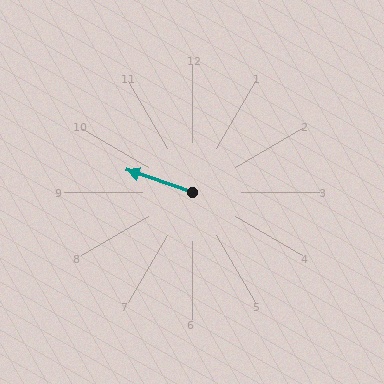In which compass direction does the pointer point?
West.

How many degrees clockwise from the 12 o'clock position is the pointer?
Approximately 289 degrees.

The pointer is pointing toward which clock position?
Roughly 10 o'clock.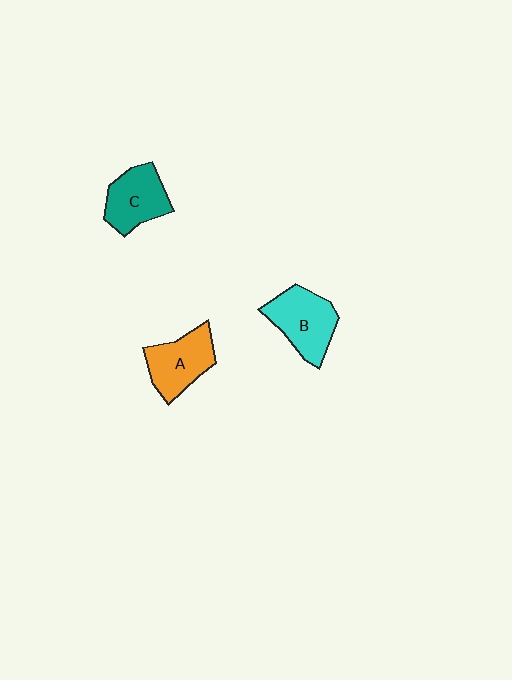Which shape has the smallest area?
Shape C (teal).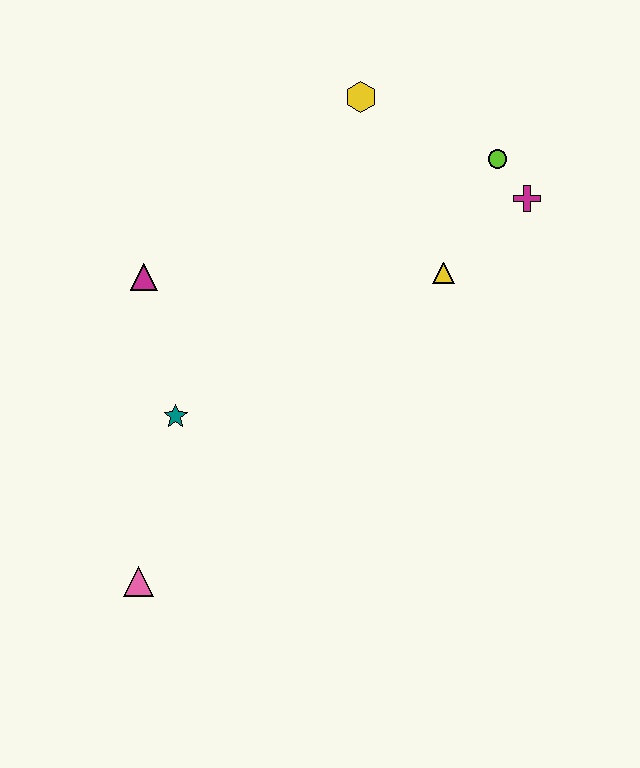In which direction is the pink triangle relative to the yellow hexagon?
The pink triangle is below the yellow hexagon.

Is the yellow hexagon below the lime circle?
No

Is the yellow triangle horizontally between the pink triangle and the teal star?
No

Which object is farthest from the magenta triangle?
The magenta cross is farthest from the magenta triangle.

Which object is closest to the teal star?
The magenta triangle is closest to the teal star.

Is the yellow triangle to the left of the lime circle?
Yes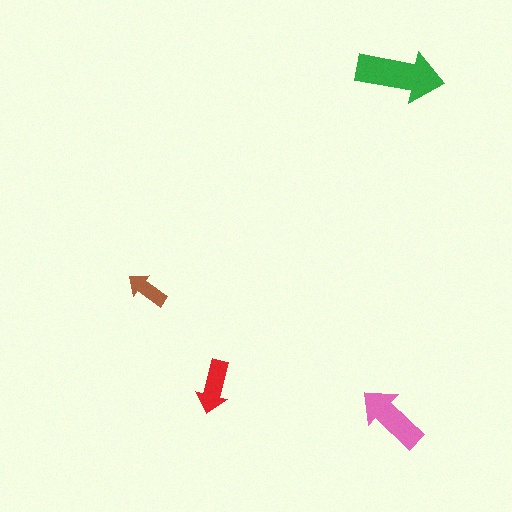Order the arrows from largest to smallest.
the green one, the pink one, the red one, the brown one.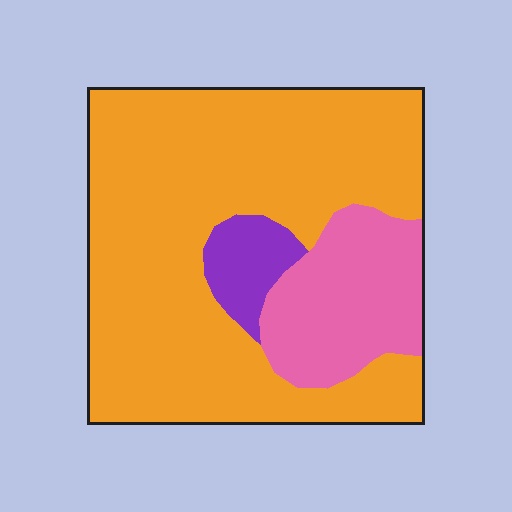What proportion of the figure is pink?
Pink covers 20% of the figure.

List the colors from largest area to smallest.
From largest to smallest: orange, pink, purple.